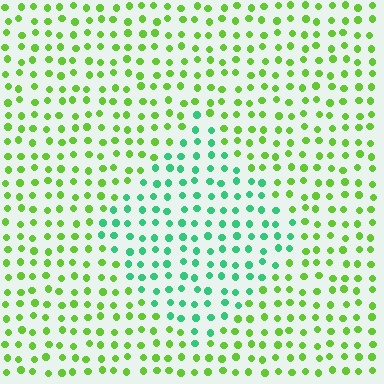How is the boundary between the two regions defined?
The boundary is defined purely by a slight shift in hue (about 48 degrees). Spacing, size, and orientation are identical on both sides.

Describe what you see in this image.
The image is filled with small lime elements in a uniform arrangement. A diamond-shaped region is visible where the elements are tinted to a slightly different hue, forming a subtle color boundary.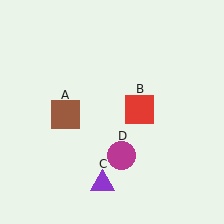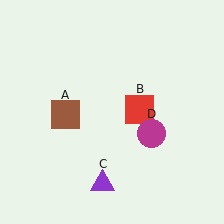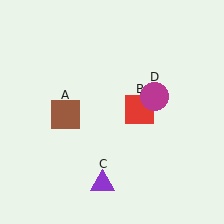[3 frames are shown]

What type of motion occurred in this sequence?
The magenta circle (object D) rotated counterclockwise around the center of the scene.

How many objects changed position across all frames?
1 object changed position: magenta circle (object D).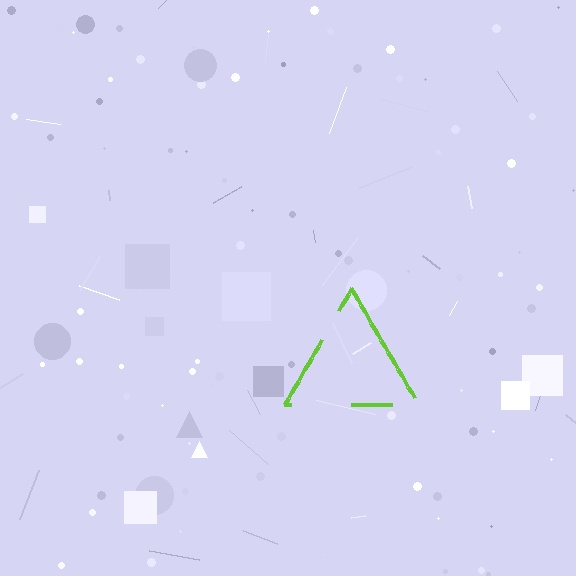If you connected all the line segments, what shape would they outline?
They would outline a triangle.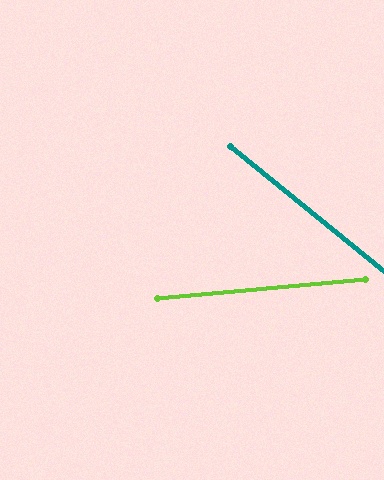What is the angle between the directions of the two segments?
Approximately 44 degrees.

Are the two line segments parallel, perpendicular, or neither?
Neither parallel nor perpendicular — they differ by about 44°.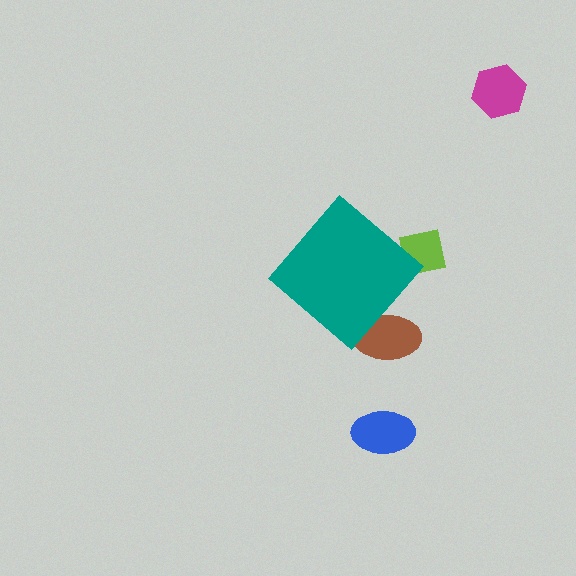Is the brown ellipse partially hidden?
Yes, the brown ellipse is partially hidden behind the teal diamond.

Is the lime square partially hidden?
Yes, the lime square is partially hidden behind the teal diamond.